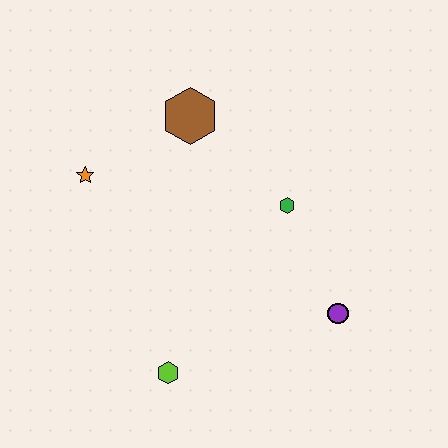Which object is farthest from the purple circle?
The orange star is farthest from the purple circle.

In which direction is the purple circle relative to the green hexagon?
The purple circle is below the green hexagon.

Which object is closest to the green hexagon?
The purple circle is closest to the green hexagon.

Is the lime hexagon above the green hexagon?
No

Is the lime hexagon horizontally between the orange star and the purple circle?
Yes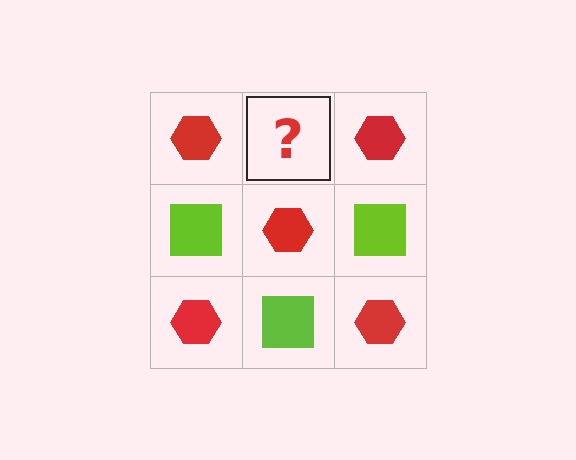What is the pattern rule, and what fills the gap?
The rule is that it alternates red hexagon and lime square in a checkerboard pattern. The gap should be filled with a lime square.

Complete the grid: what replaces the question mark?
The question mark should be replaced with a lime square.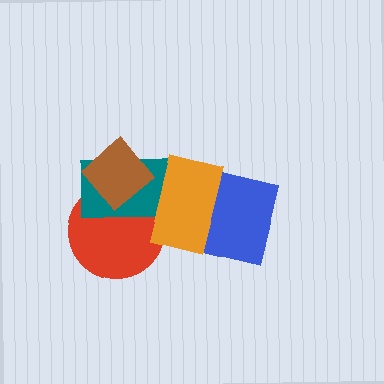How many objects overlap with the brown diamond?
2 objects overlap with the brown diamond.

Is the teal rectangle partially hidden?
Yes, it is partially covered by another shape.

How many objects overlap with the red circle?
3 objects overlap with the red circle.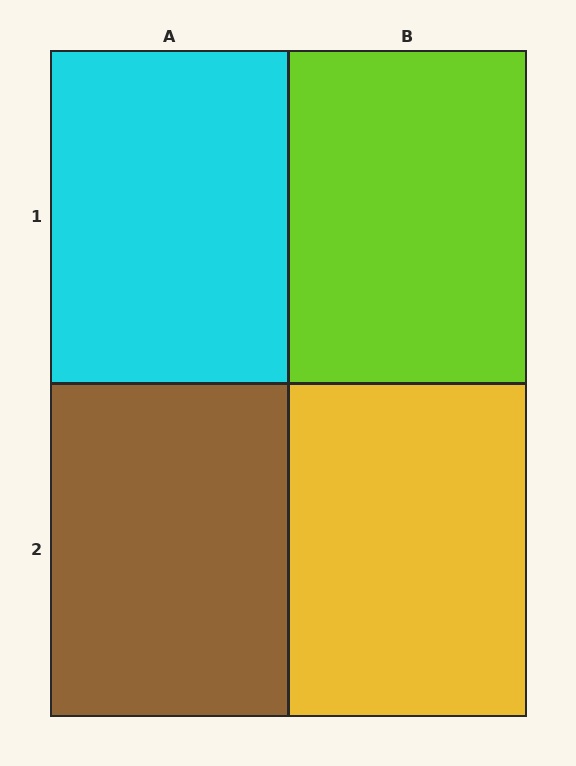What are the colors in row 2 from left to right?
Brown, yellow.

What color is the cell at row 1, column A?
Cyan.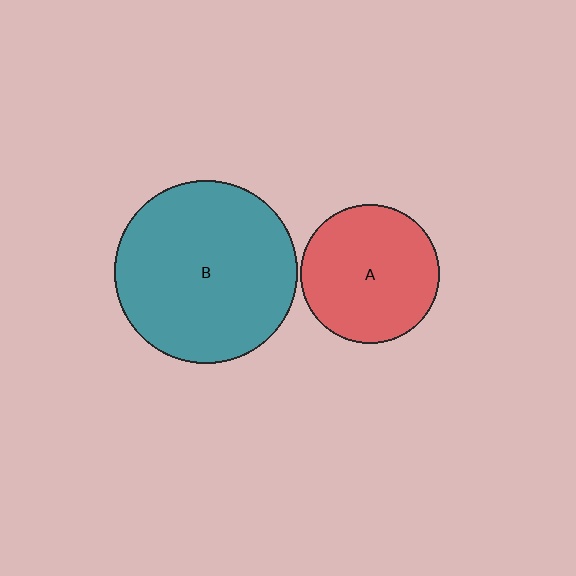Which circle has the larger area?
Circle B (teal).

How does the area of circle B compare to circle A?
Approximately 1.7 times.